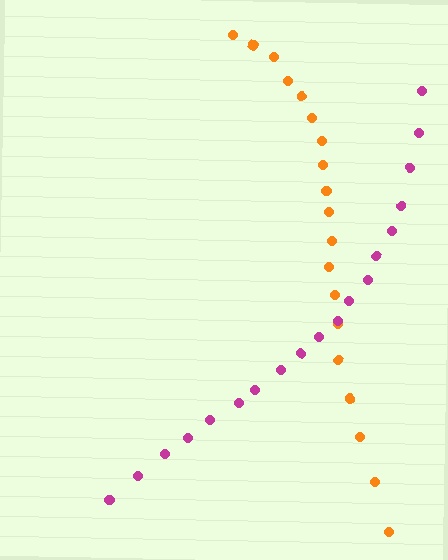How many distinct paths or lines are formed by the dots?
There are 2 distinct paths.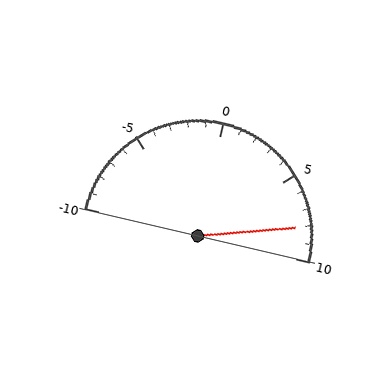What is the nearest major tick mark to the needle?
The nearest major tick mark is 10.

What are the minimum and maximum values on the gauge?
The gauge ranges from -10 to 10.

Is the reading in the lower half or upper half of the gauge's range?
The reading is in the upper half of the range (-10 to 10).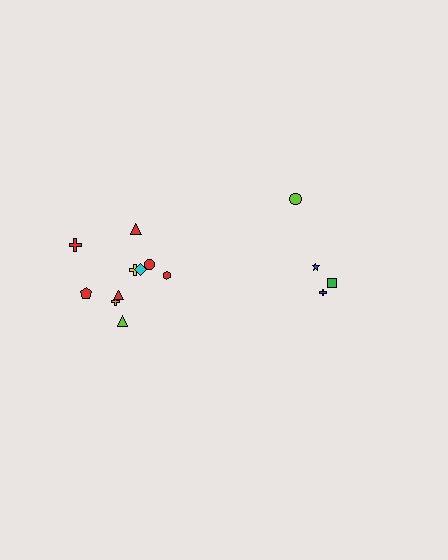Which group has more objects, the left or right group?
The left group.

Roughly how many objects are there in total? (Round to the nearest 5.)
Roughly 15 objects in total.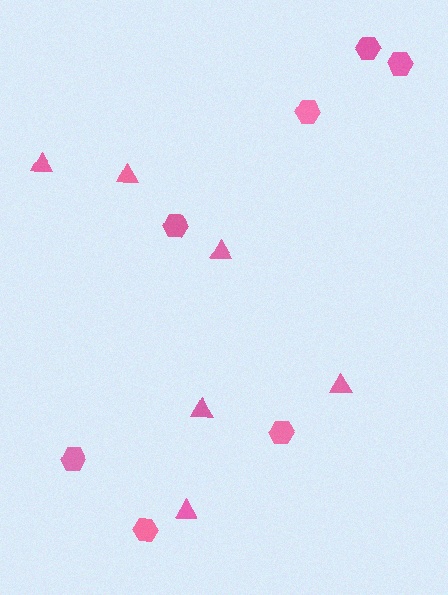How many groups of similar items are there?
There are 2 groups: one group of triangles (6) and one group of hexagons (7).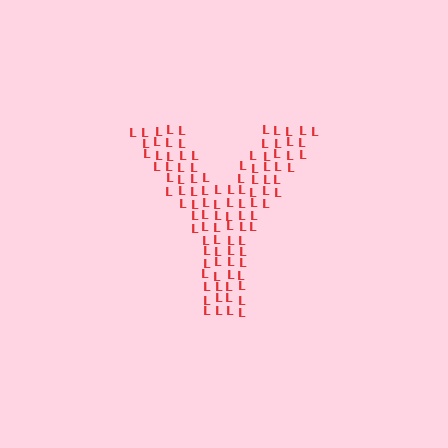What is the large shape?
The large shape is the letter Y.